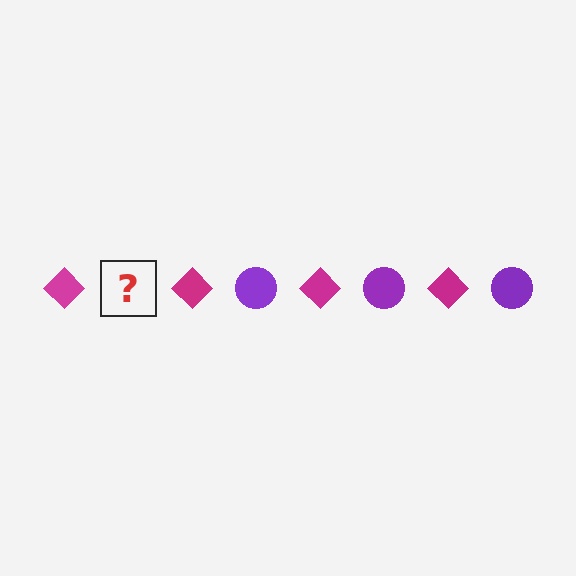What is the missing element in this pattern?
The missing element is a purple circle.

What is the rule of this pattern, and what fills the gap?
The rule is that the pattern alternates between magenta diamond and purple circle. The gap should be filled with a purple circle.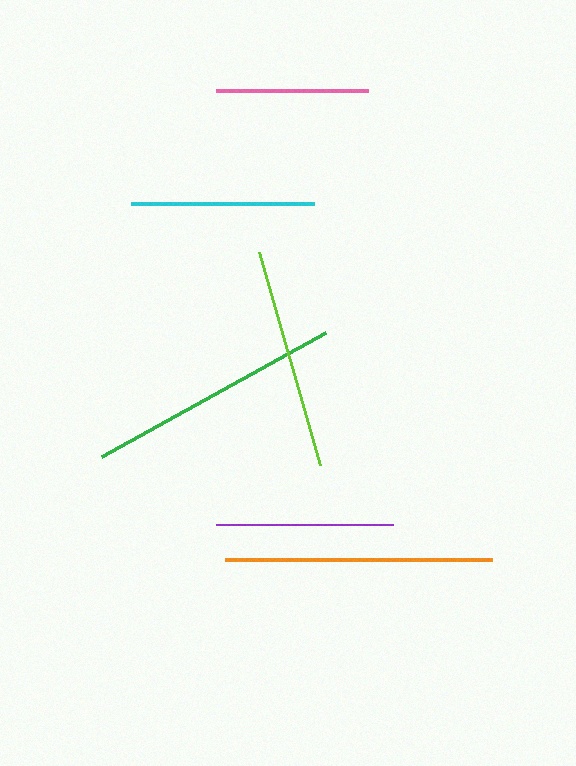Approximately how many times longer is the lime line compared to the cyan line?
The lime line is approximately 1.2 times the length of the cyan line.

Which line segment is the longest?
The orange line is the longest at approximately 267 pixels.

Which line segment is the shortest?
The pink line is the shortest at approximately 153 pixels.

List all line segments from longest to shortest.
From longest to shortest: orange, green, lime, cyan, purple, pink.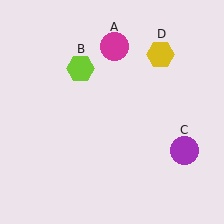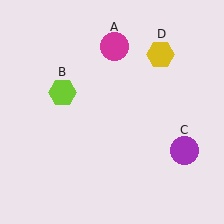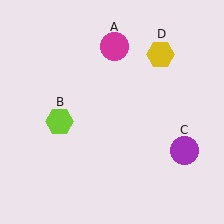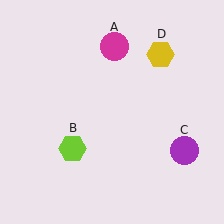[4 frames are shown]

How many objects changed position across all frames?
1 object changed position: lime hexagon (object B).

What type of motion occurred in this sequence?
The lime hexagon (object B) rotated counterclockwise around the center of the scene.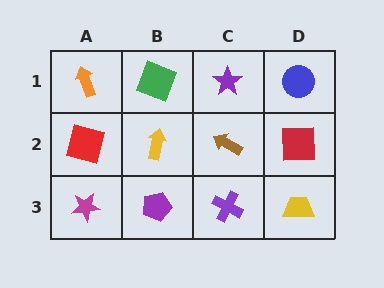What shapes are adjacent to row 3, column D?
A red square (row 2, column D), a purple cross (row 3, column C).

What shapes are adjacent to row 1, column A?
A red square (row 2, column A), a green square (row 1, column B).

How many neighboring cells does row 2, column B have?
4.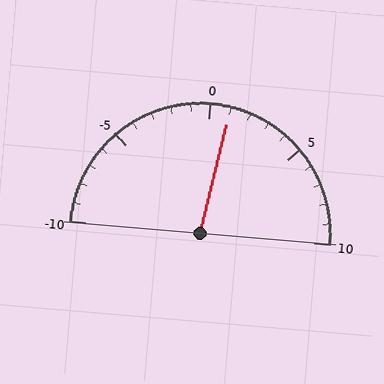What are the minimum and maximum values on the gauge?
The gauge ranges from -10 to 10.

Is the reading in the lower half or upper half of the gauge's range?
The reading is in the upper half of the range (-10 to 10).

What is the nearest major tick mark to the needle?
The nearest major tick mark is 0.